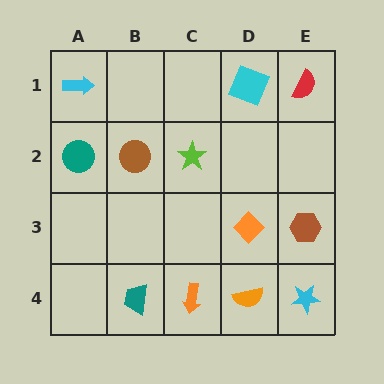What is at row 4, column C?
An orange arrow.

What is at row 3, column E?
A brown hexagon.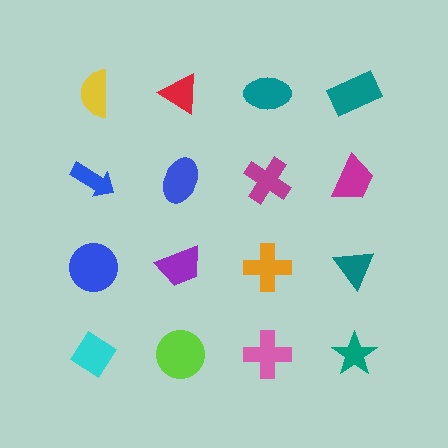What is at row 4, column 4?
A teal star.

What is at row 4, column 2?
A lime circle.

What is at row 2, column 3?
A magenta cross.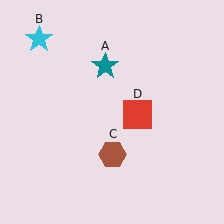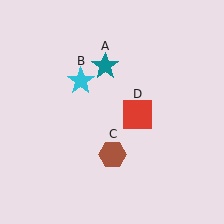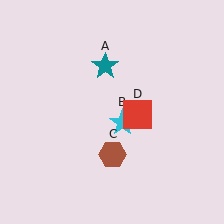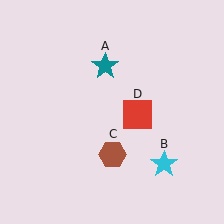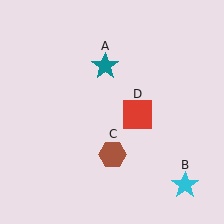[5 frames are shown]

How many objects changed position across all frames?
1 object changed position: cyan star (object B).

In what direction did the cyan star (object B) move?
The cyan star (object B) moved down and to the right.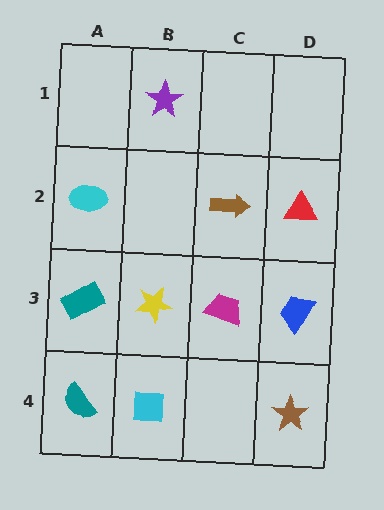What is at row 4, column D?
A brown star.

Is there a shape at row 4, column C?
No, that cell is empty.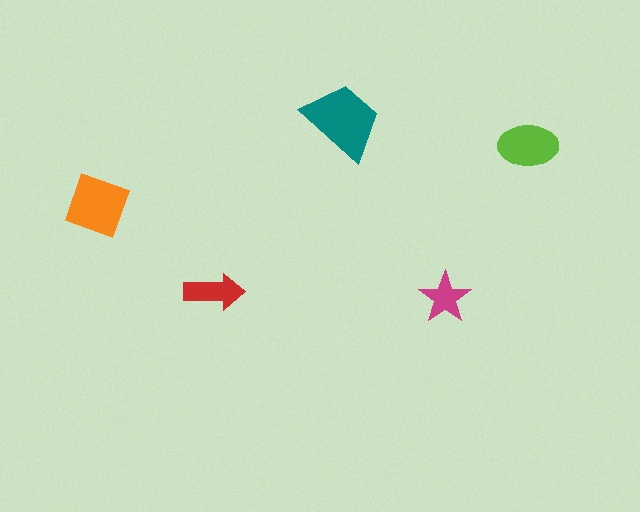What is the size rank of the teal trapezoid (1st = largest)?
1st.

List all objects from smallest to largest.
The magenta star, the red arrow, the lime ellipse, the orange diamond, the teal trapezoid.